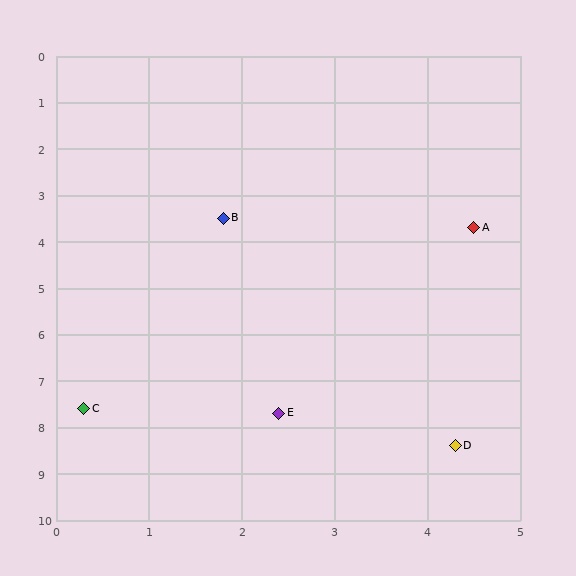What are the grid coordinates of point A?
Point A is at approximately (4.5, 3.7).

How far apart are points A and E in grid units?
Points A and E are about 4.5 grid units apart.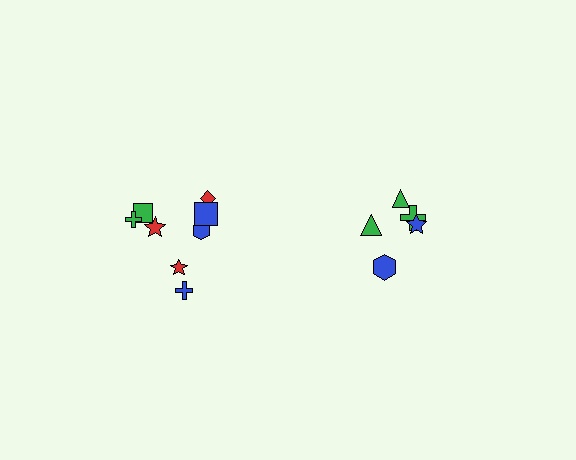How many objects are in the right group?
There are 5 objects.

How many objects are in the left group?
There are 8 objects.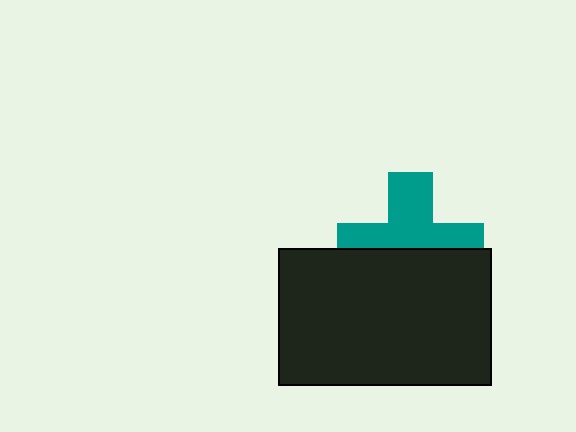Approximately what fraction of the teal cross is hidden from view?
Roughly 47% of the teal cross is hidden behind the black rectangle.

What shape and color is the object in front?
The object in front is a black rectangle.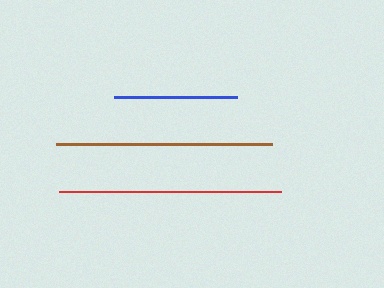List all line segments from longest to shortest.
From longest to shortest: red, brown, blue.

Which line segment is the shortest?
The blue line is the shortest at approximately 123 pixels.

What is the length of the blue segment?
The blue segment is approximately 123 pixels long.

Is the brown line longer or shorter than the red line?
The red line is longer than the brown line.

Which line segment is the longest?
The red line is the longest at approximately 223 pixels.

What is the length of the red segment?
The red segment is approximately 223 pixels long.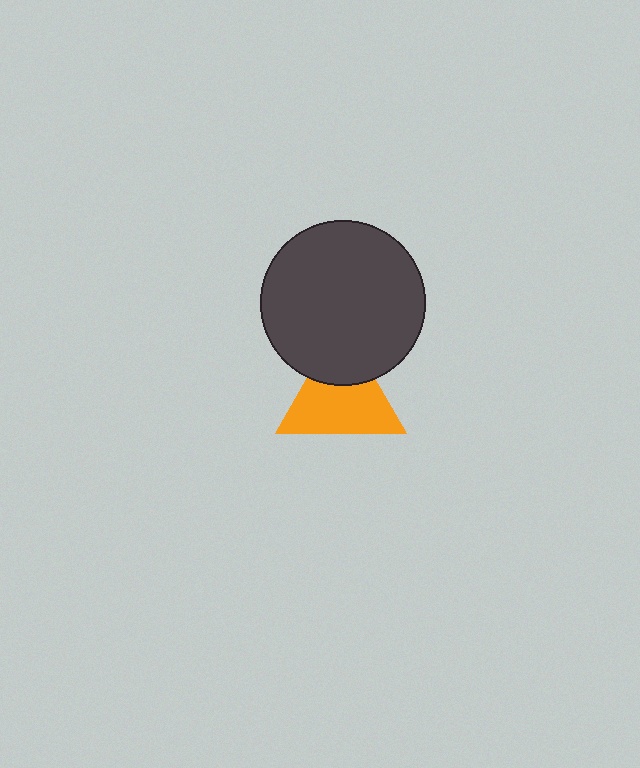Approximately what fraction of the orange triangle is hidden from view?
Roughly 32% of the orange triangle is hidden behind the dark gray circle.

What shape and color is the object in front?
The object in front is a dark gray circle.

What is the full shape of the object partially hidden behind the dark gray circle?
The partially hidden object is an orange triangle.